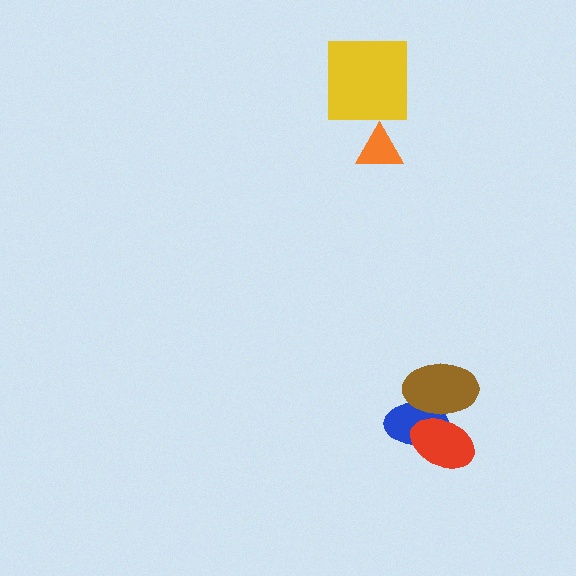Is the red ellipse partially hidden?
Yes, it is partially covered by another shape.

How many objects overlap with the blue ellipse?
2 objects overlap with the blue ellipse.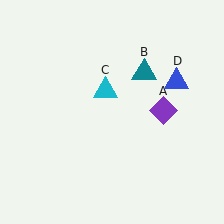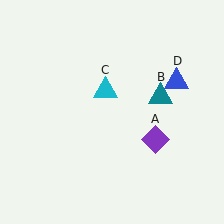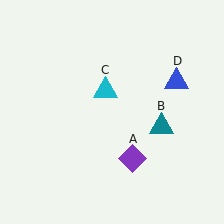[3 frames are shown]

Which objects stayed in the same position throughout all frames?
Cyan triangle (object C) and blue triangle (object D) remained stationary.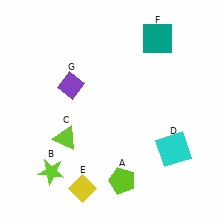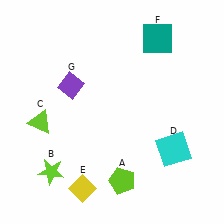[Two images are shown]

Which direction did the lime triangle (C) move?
The lime triangle (C) moved left.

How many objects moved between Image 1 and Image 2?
1 object moved between the two images.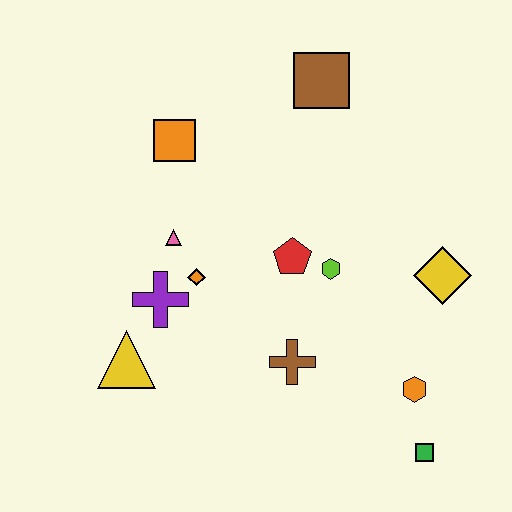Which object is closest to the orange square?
The pink triangle is closest to the orange square.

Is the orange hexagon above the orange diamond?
No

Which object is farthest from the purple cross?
The green square is farthest from the purple cross.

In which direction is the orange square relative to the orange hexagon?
The orange square is above the orange hexagon.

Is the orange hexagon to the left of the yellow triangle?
No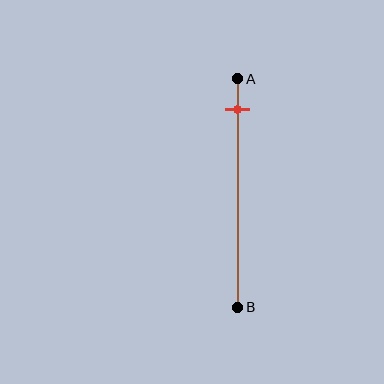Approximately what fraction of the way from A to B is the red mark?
The red mark is approximately 15% of the way from A to B.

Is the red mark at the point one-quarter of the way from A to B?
No, the mark is at about 15% from A, not at the 25% one-quarter point.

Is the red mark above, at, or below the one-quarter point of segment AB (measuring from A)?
The red mark is above the one-quarter point of segment AB.